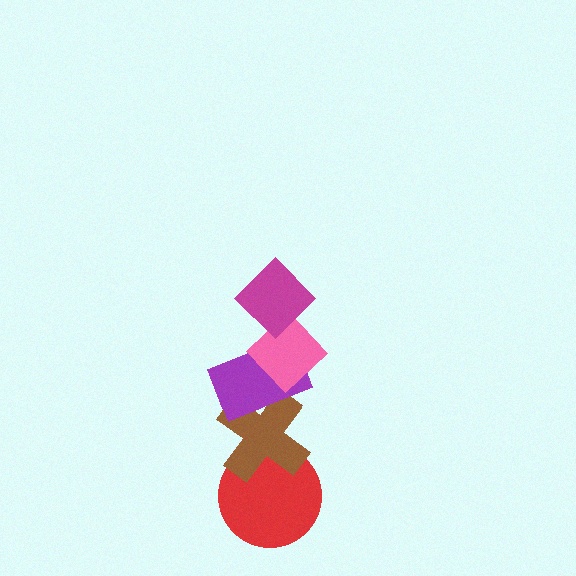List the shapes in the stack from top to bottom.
From top to bottom: the magenta diamond, the pink diamond, the purple rectangle, the brown cross, the red circle.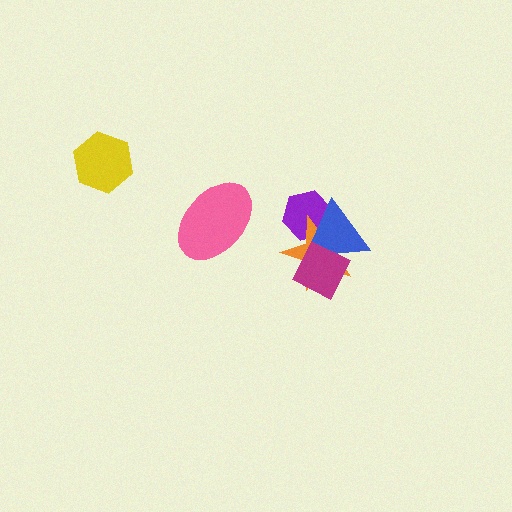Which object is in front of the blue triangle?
The magenta diamond is in front of the blue triangle.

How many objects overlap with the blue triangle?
3 objects overlap with the blue triangle.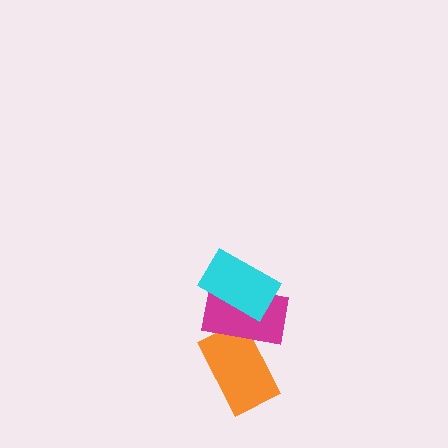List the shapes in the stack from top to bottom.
From top to bottom: the cyan rectangle, the magenta rectangle, the orange rectangle.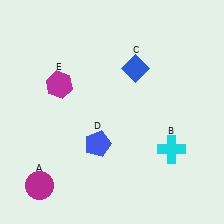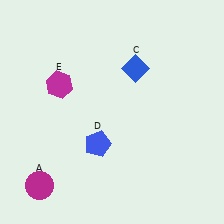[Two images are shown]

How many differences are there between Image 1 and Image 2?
There is 1 difference between the two images.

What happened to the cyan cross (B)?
The cyan cross (B) was removed in Image 2. It was in the bottom-right area of Image 1.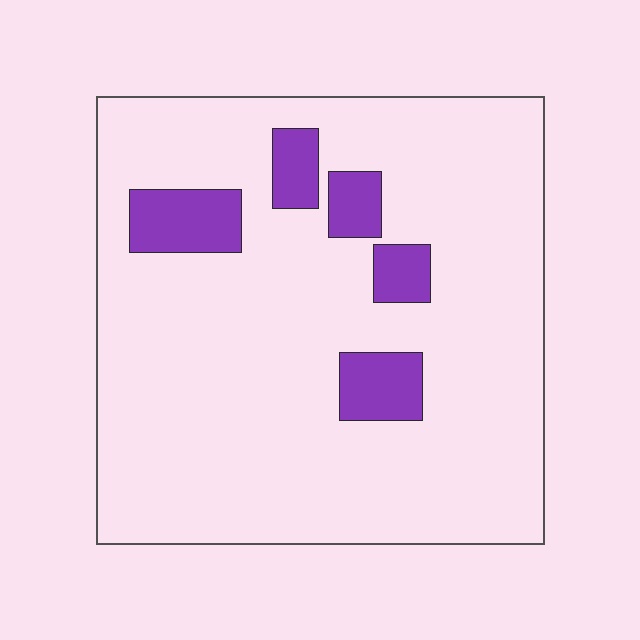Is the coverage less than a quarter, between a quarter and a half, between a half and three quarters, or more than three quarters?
Less than a quarter.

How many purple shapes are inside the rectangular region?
5.